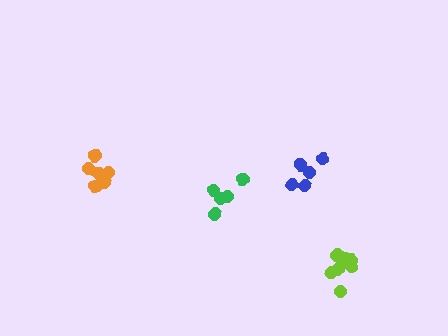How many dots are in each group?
Group 1: 5 dots, Group 2: 8 dots, Group 3: 5 dots, Group 4: 11 dots (29 total).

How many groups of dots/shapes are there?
There are 4 groups.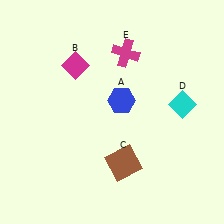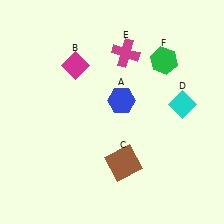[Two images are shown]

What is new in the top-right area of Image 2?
A green hexagon (F) was added in the top-right area of Image 2.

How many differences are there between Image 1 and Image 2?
There is 1 difference between the two images.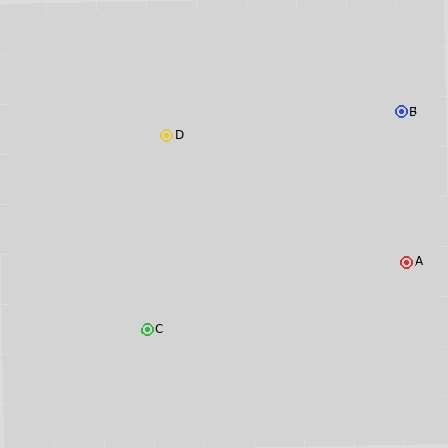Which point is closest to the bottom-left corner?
Point C is closest to the bottom-left corner.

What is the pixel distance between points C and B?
The distance between C and B is 335 pixels.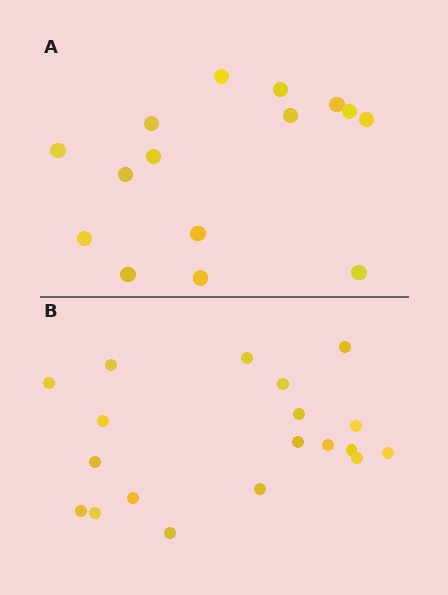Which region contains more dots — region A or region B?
Region B (the bottom region) has more dots.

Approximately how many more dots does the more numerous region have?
Region B has about 4 more dots than region A.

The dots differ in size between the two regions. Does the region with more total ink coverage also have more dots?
No. Region A has more total ink coverage because its dots are larger, but region B actually contains more individual dots. Total area can be misleading — the number of items is what matters here.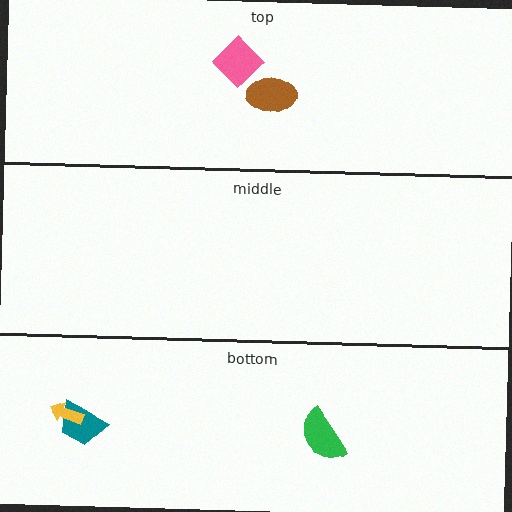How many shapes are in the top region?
2.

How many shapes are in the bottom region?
3.